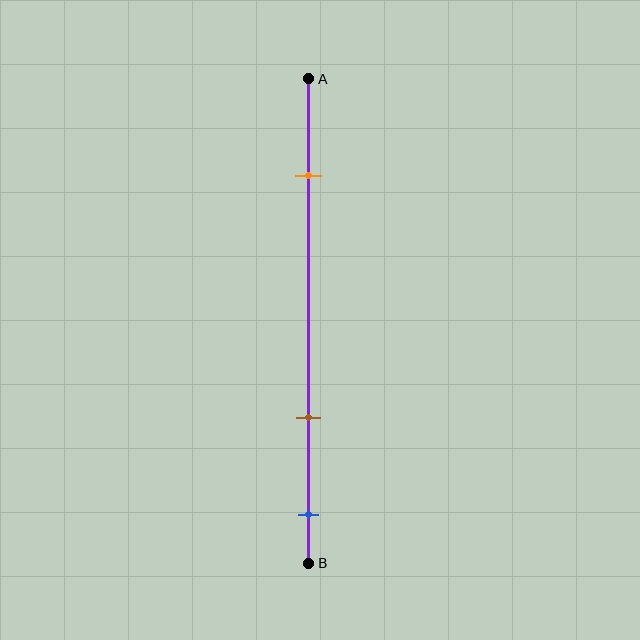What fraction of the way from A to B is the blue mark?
The blue mark is approximately 90% (0.9) of the way from A to B.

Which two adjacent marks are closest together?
The brown and blue marks are the closest adjacent pair.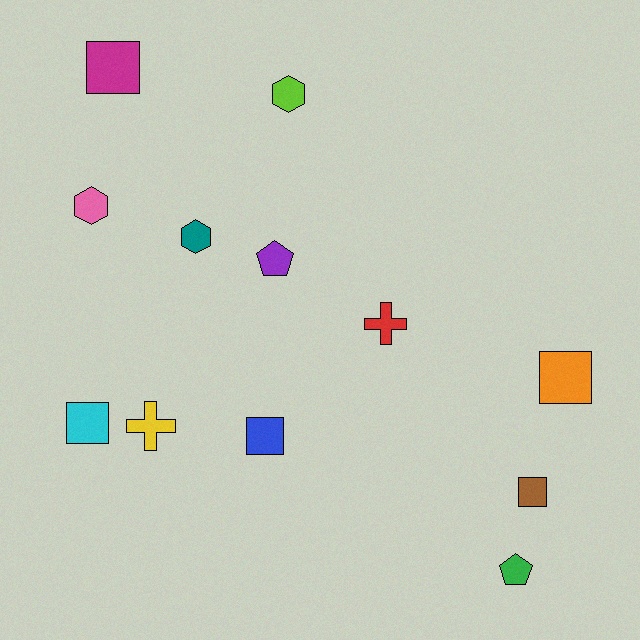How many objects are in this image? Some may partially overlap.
There are 12 objects.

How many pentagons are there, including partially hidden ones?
There are 2 pentagons.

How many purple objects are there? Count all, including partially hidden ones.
There is 1 purple object.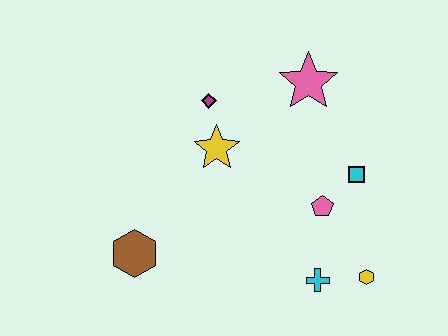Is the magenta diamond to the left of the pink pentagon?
Yes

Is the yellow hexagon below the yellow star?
Yes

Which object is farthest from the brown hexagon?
The pink star is farthest from the brown hexagon.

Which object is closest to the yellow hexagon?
The cyan cross is closest to the yellow hexagon.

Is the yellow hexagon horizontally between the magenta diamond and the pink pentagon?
No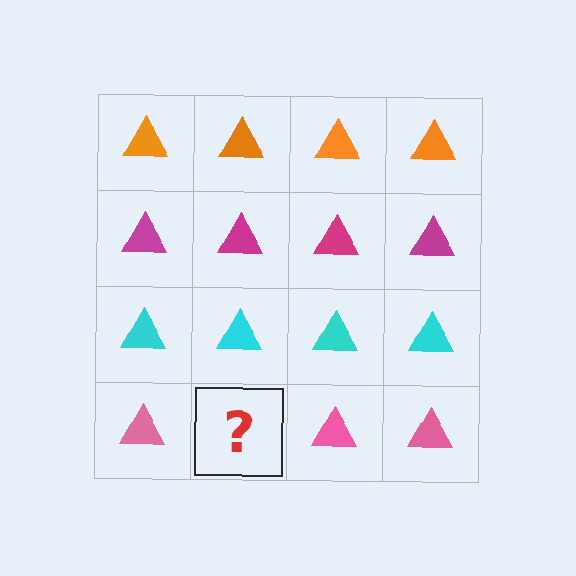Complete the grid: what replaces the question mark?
The question mark should be replaced with a pink triangle.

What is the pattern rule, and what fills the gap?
The rule is that each row has a consistent color. The gap should be filled with a pink triangle.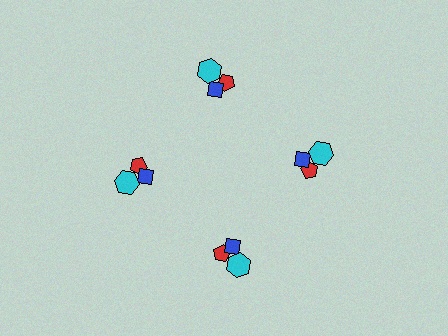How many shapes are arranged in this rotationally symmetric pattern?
There are 12 shapes, arranged in 4 groups of 3.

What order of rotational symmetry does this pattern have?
This pattern has 4-fold rotational symmetry.